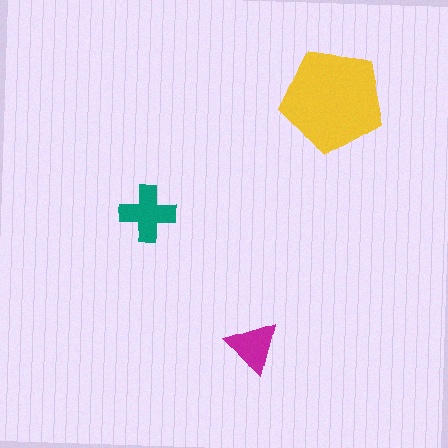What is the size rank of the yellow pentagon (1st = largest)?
1st.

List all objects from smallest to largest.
The magenta triangle, the teal cross, the yellow pentagon.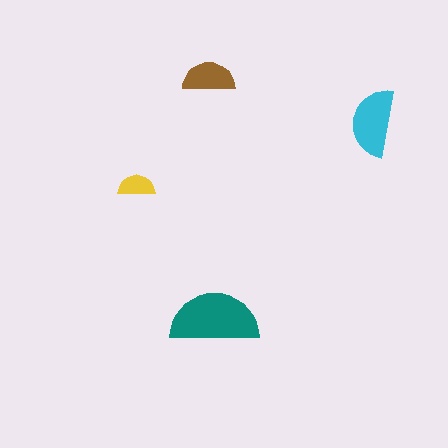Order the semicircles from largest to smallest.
the teal one, the cyan one, the brown one, the yellow one.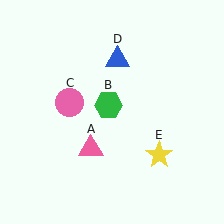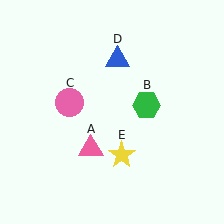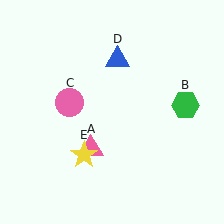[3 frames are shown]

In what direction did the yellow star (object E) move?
The yellow star (object E) moved left.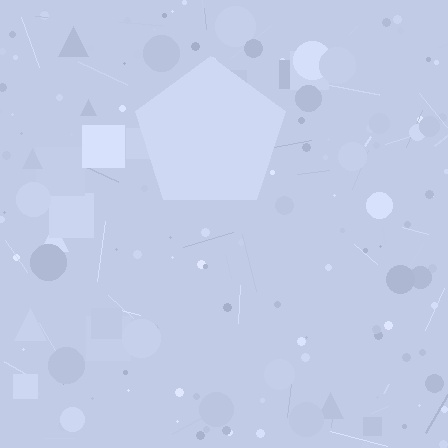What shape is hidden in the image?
A pentagon is hidden in the image.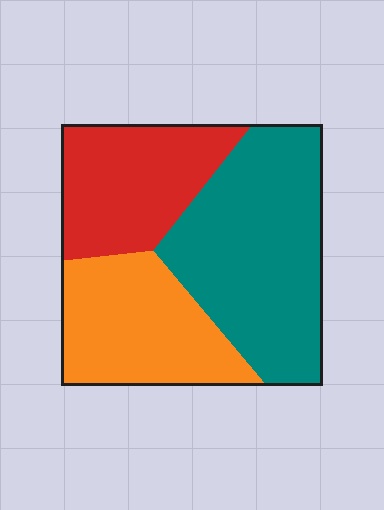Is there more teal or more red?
Teal.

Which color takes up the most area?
Teal, at roughly 45%.